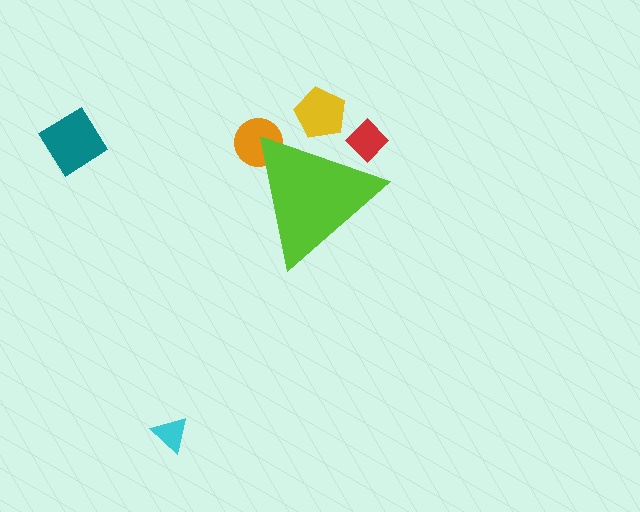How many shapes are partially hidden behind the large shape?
3 shapes are partially hidden.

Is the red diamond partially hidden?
Yes, the red diamond is partially hidden behind the lime triangle.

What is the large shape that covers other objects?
A lime triangle.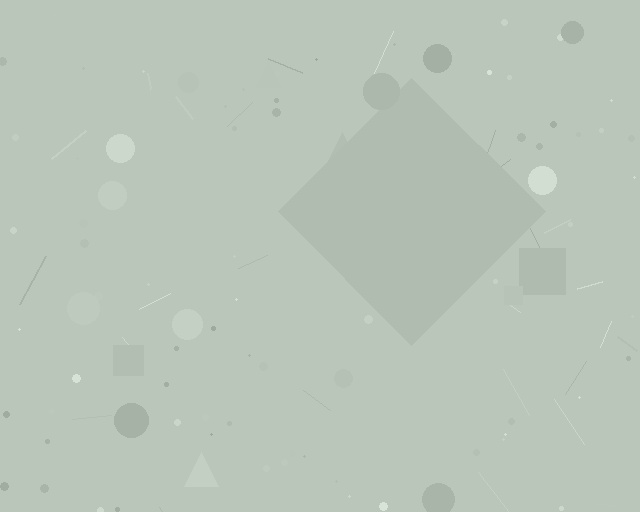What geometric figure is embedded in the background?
A diamond is embedded in the background.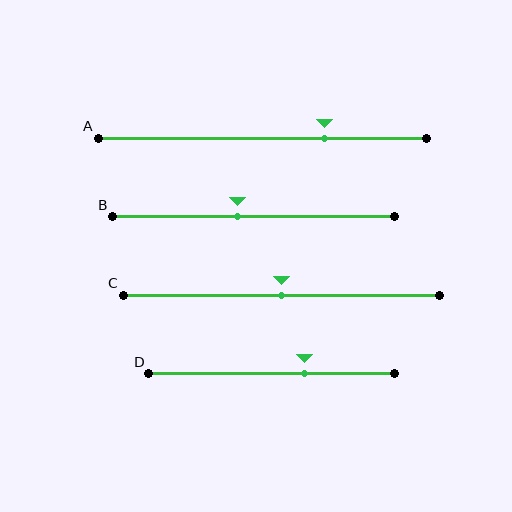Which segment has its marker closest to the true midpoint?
Segment C has its marker closest to the true midpoint.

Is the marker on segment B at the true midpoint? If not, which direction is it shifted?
No, the marker on segment B is shifted to the left by about 6% of the segment length.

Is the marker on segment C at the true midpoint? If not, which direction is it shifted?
Yes, the marker on segment C is at the true midpoint.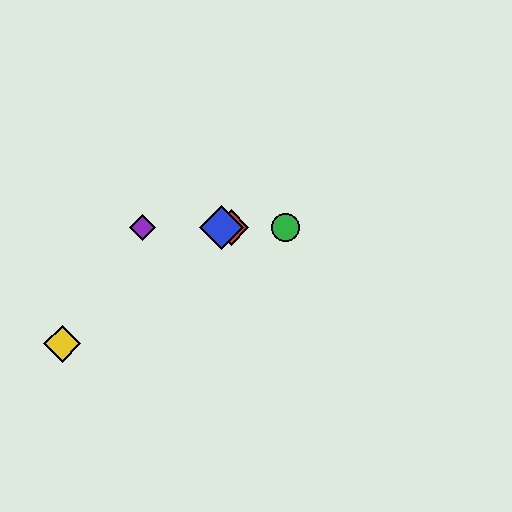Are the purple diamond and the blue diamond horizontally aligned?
Yes, both are at y≈227.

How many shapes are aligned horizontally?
4 shapes (the red diamond, the blue diamond, the green circle, the purple diamond) are aligned horizontally.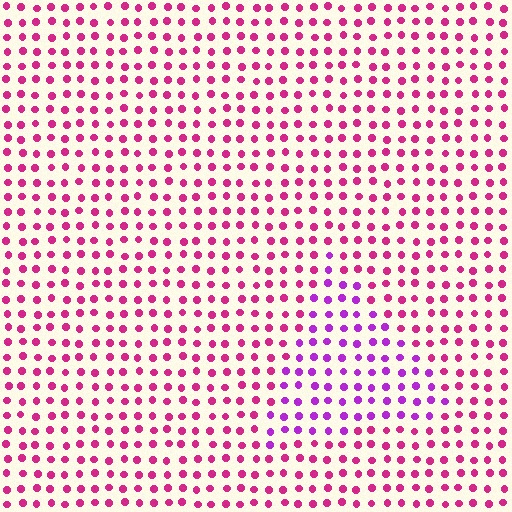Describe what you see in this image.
The image is filled with small magenta elements in a uniform arrangement. A triangle-shaped region is visible where the elements are tinted to a slightly different hue, forming a subtle color boundary.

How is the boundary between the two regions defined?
The boundary is defined purely by a slight shift in hue (about 36 degrees). Spacing, size, and orientation are identical on both sides.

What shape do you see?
I see a triangle.